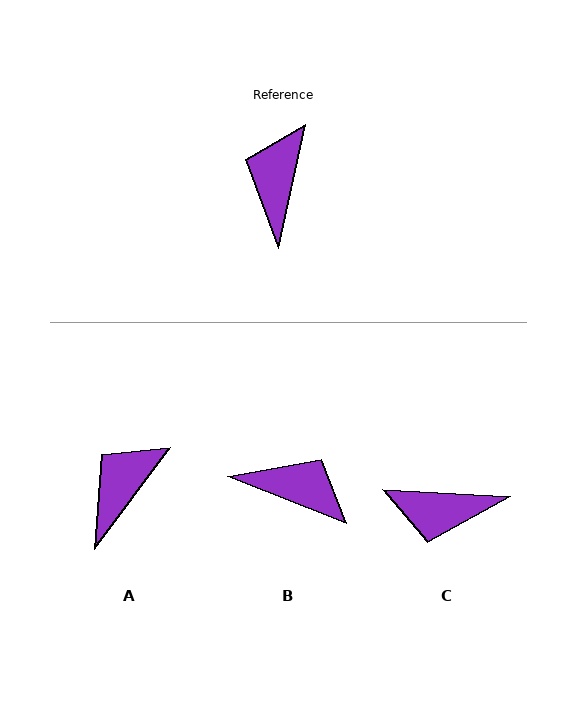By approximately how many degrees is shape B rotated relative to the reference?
Approximately 99 degrees clockwise.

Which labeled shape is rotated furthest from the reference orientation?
B, about 99 degrees away.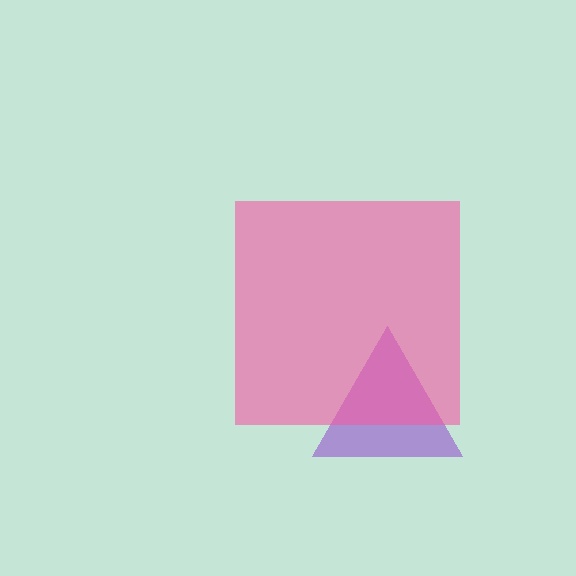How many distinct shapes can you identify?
There are 2 distinct shapes: a purple triangle, a pink square.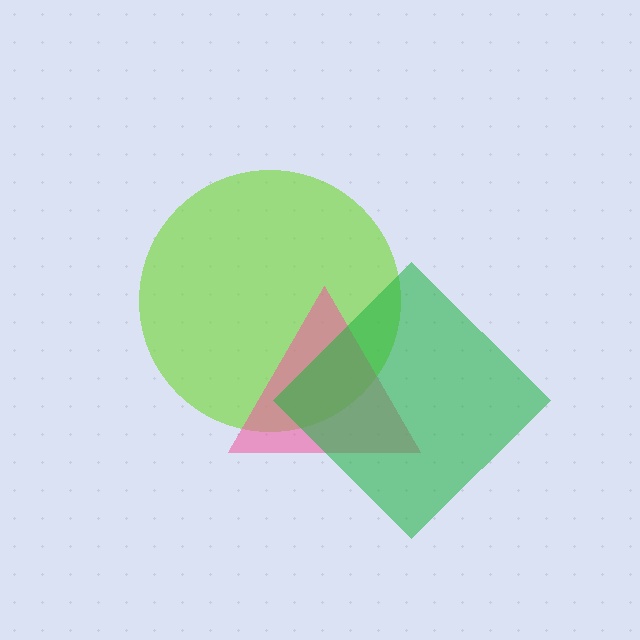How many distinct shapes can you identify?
There are 3 distinct shapes: a lime circle, a pink triangle, a green diamond.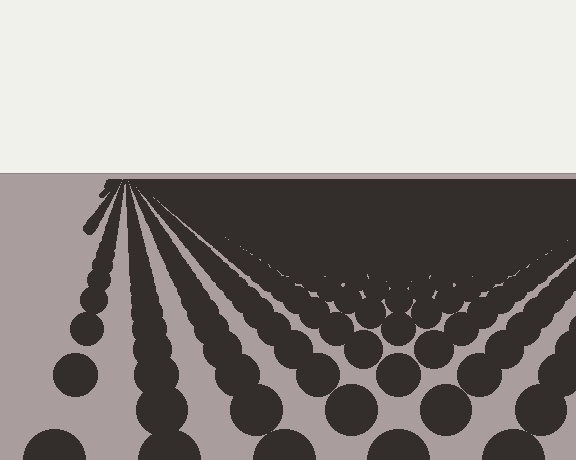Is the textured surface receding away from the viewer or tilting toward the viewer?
The surface is receding away from the viewer. Texture elements get smaller and denser toward the top.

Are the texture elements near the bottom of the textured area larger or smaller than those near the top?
Larger. Near the bottom, elements are closer to the viewer and appear at a bigger on-screen size.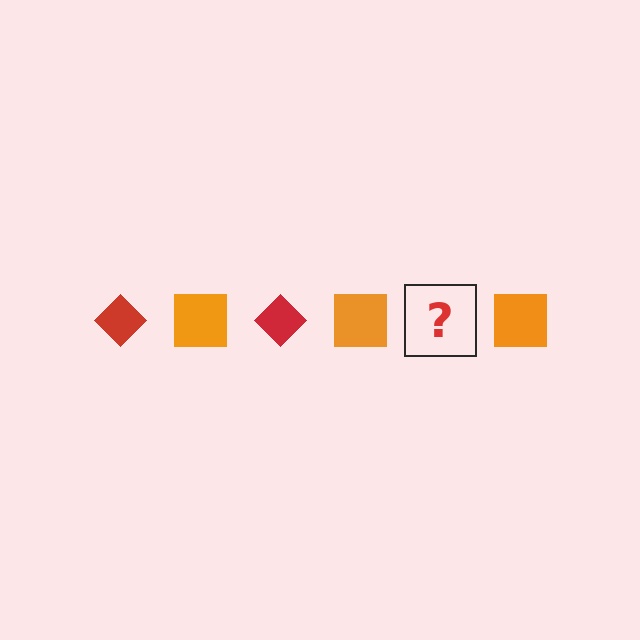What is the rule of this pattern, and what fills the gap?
The rule is that the pattern alternates between red diamond and orange square. The gap should be filled with a red diamond.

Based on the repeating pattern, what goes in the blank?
The blank should be a red diamond.